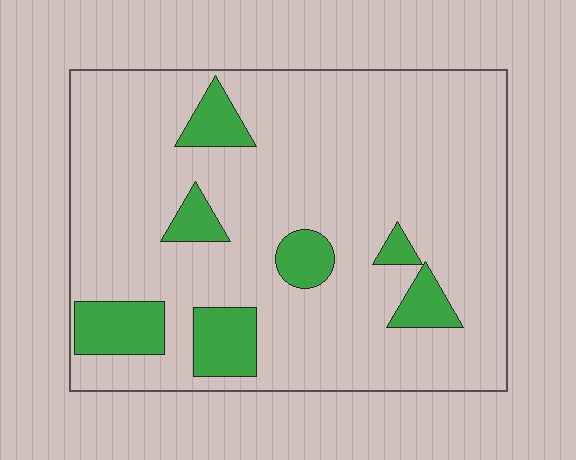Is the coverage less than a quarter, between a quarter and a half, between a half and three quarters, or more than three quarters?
Less than a quarter.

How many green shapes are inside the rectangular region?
7.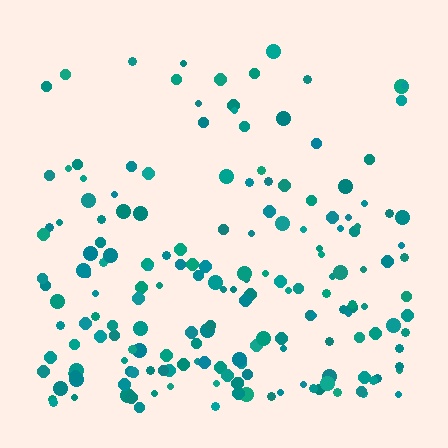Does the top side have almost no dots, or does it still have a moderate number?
Still a moderate number, just noticeably fewer than the bottom.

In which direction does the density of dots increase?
From top to bottom, with the bottom side densest.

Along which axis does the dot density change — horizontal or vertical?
Vertical.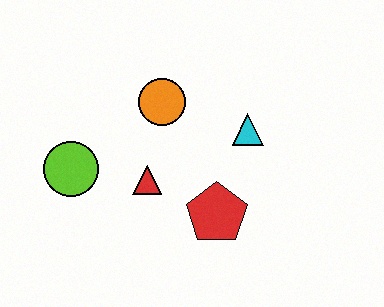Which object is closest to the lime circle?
The red triangle is closest to the lime circle.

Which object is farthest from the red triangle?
The cyan triangle is farthest from the red triangle.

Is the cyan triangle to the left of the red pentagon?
No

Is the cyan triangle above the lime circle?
Yes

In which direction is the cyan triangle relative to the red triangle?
The cyan triangle is to the right of the red triangle.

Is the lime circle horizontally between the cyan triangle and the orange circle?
No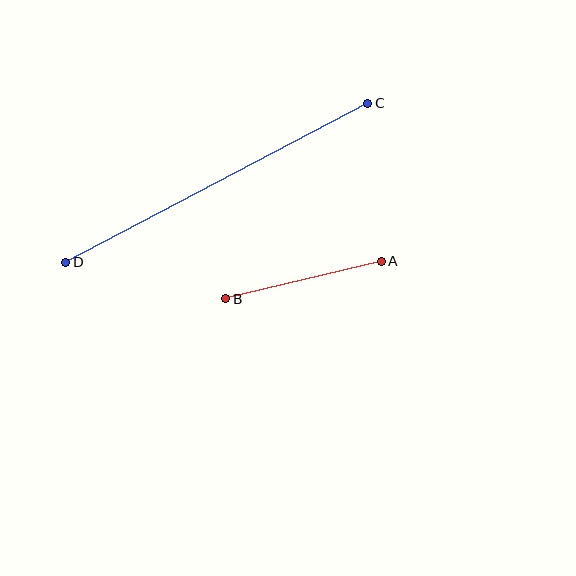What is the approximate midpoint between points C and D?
The midpoint is at approximately (217, 183) pixels.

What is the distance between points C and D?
The distance is approximately 341 pixels.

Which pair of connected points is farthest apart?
Points C and D are farthest apart.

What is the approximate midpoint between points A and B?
The midpoint is at approximately (304, 280) pixels.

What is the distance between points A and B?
The distance is approximately 160 pixels.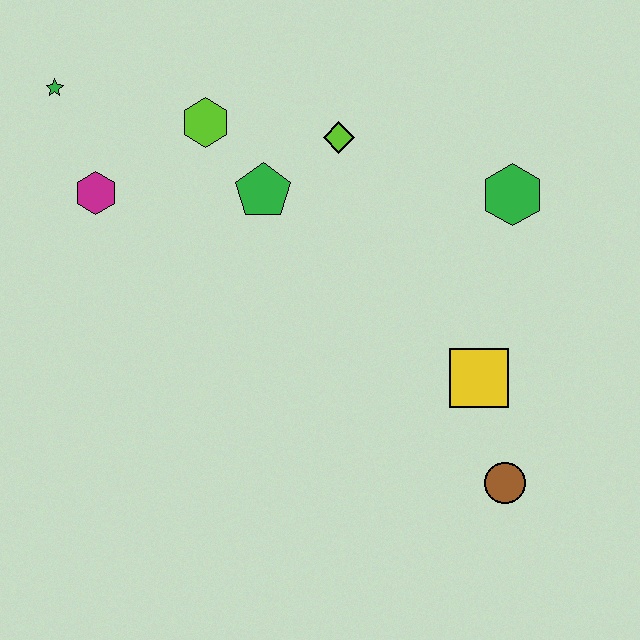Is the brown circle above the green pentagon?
No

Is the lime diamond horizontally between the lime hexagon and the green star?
No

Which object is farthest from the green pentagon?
The brown circle is farthest from the green pentagon.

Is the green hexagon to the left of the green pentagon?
No